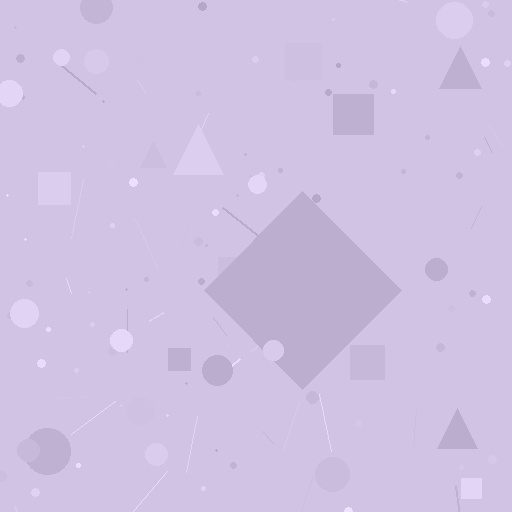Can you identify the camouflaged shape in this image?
The camouflaged shape is a diamond.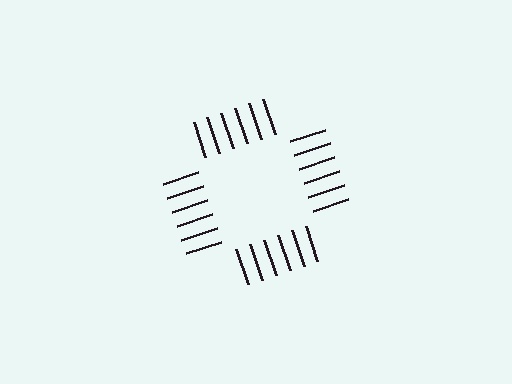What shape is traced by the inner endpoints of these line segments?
An illusory square — the line segments terminate on its edges but no continuous stroke is drawn.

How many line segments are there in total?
24 — 6 along each of the 4 edges.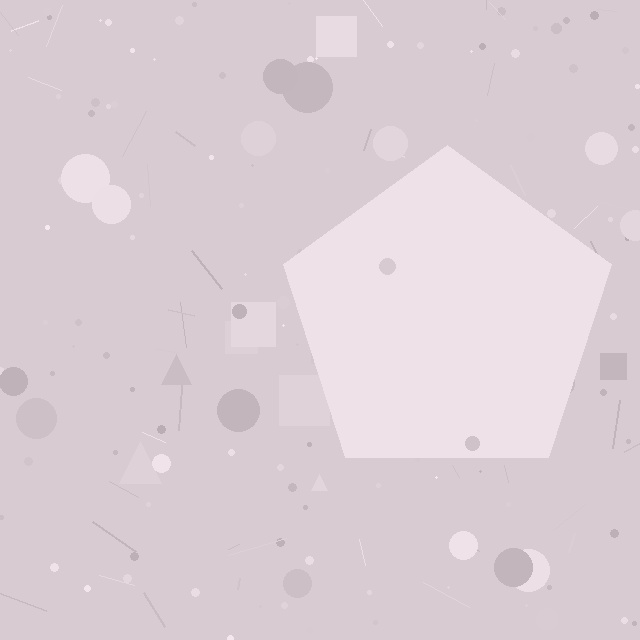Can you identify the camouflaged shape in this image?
The camouflaged shape is a pentagon.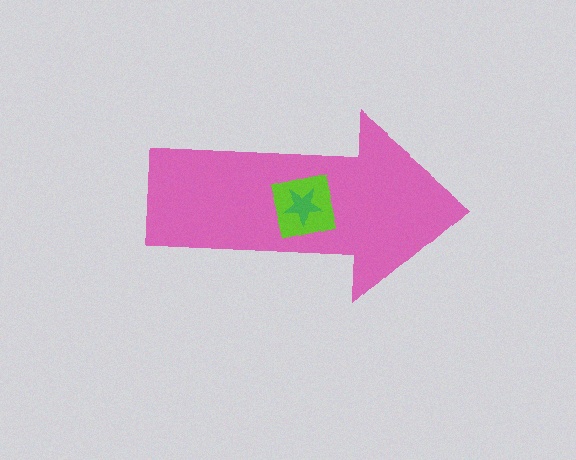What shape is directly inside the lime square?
The green star.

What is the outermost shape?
The pink arrow.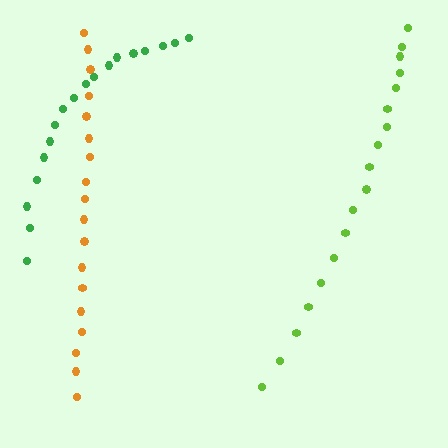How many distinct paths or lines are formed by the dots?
There are 3 distinct paths.